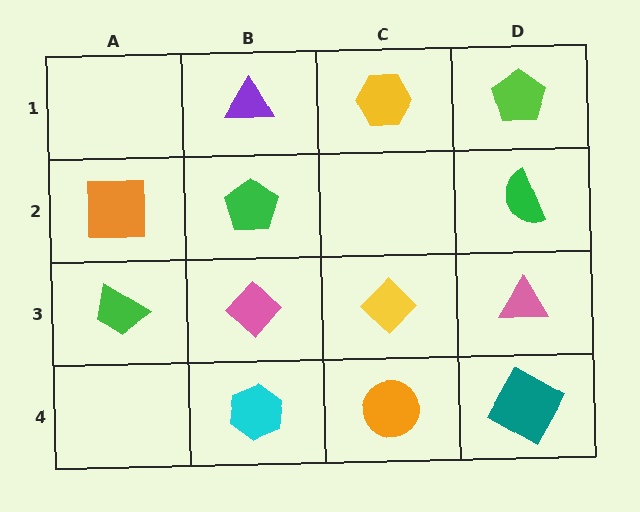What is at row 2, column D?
A green semicircle.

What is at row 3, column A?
A green trapezoid.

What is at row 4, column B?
A cyan hexagon.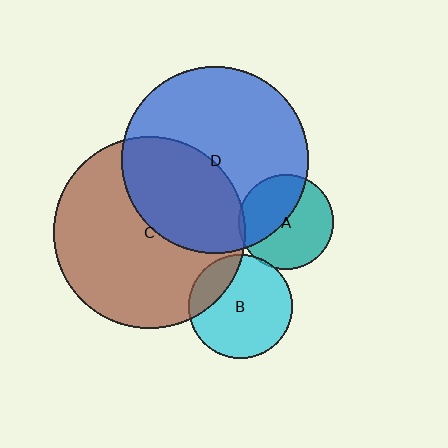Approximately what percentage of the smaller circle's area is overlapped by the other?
Approximately 40%.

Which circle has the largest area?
Circle C (brown).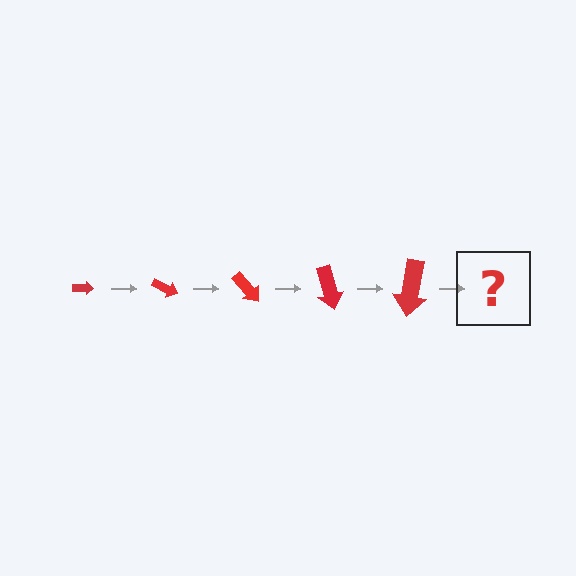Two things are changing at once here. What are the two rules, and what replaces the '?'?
The two rules are that the arrow grows larger each step and it rotates 25 degrees each step. The '?' should be an arrow, larger than the previous one and rotated 125 degrees from the start.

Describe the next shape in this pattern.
It should be an arrow, larger than the previous one and rotated 125 degrees from the start.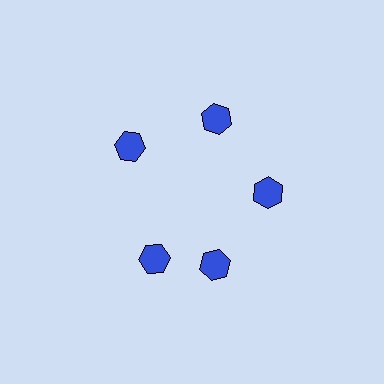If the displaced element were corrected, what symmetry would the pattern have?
It would have 5-fold rotational symmetry — the pattern would map onto itself every 72 degrees.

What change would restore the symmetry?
The symmetry would be restored by rotating it back into even spacing with its neighbors so that all 5 hexagons sit at equal angles and equal distance from the center.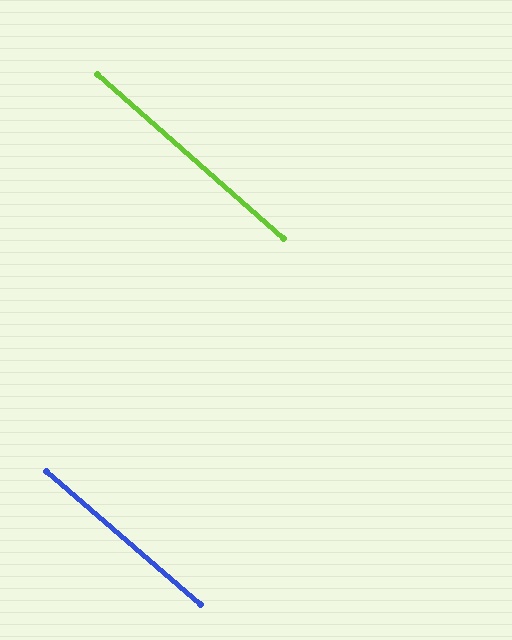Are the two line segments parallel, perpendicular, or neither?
Parallel — their directions differ by only 0.6°.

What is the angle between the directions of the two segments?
Approximately 1 degree.